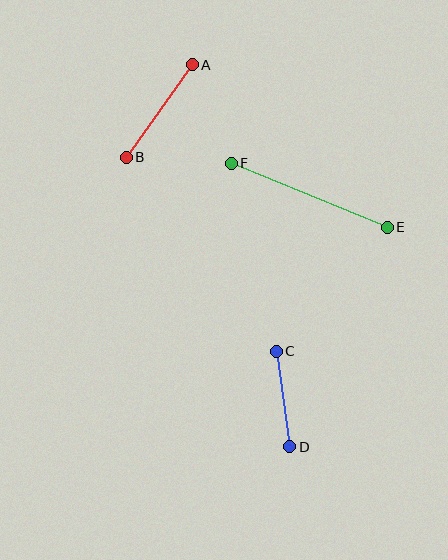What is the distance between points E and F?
The distance is approximately 168 pixels.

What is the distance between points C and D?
The distance is approximately 96 pixels.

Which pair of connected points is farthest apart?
Points E and F are farthest apart.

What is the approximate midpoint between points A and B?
The midpoint is at approximately (159, 111) pixels.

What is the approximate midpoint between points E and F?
The midpoint is at approximately (309, 195) pixels.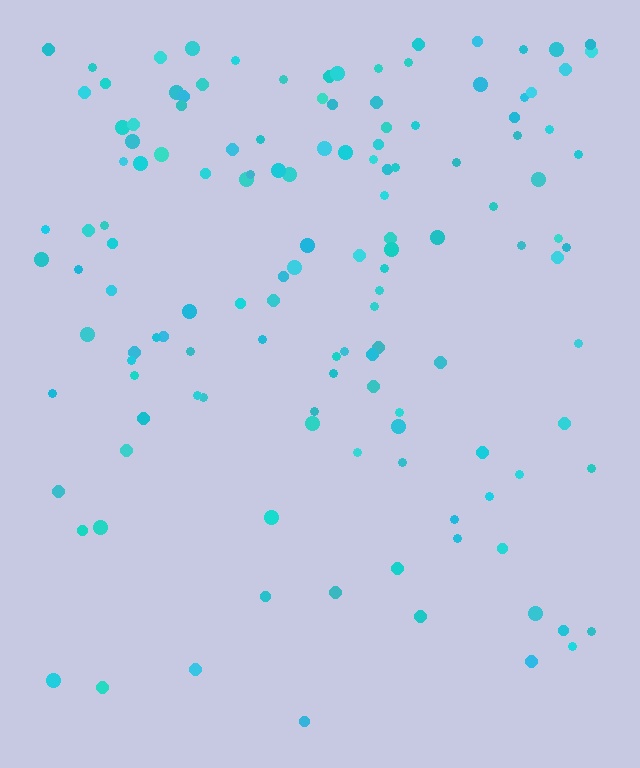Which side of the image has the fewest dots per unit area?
The bottom.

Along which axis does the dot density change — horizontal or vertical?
Vertical.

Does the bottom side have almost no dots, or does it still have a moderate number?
Still a moderate number, just noticeably fewer than the top.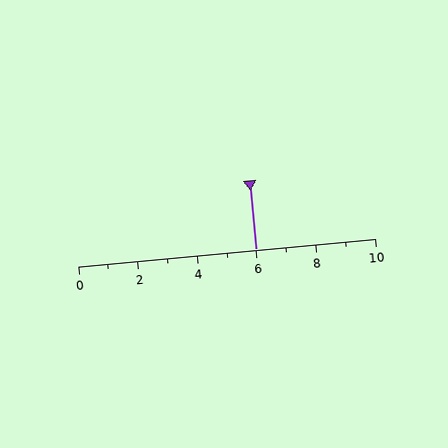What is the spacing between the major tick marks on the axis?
The major ticks are spaced 2 apart.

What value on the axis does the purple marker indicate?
The marker indicates approximately 6.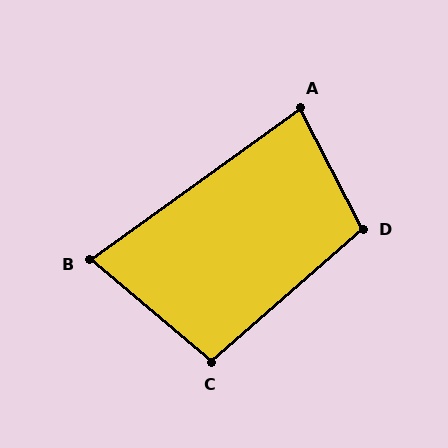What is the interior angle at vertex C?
Approximately 99 degrees (obtuse).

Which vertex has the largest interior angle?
D, at approximately 104 degrees.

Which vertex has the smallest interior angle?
B, at approximately 76 degrees.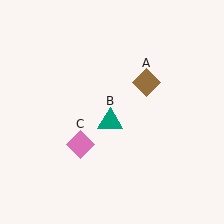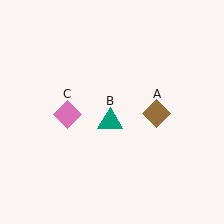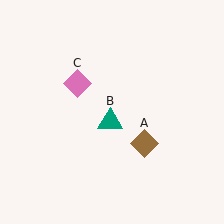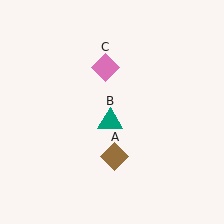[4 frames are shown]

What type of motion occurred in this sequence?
The brown diamond (object A), pink diamond (object C) rotated clockwise around the center of the scene.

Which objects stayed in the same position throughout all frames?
Teal triangle (object B) remained stationary.